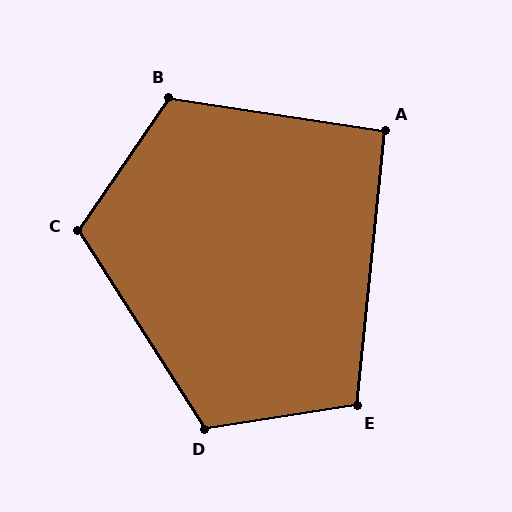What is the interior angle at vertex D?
Approximately 114 degrees (obtuse).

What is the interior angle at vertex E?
Approximately 105 degrees (obtuse).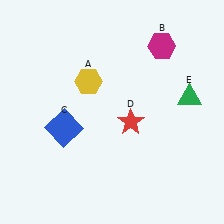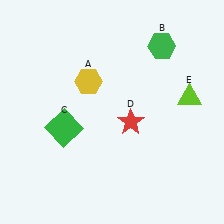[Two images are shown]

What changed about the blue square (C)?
In Image 1, C is blue. In Image 2, it changed to green.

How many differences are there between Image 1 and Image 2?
There are 3 differences between the two images.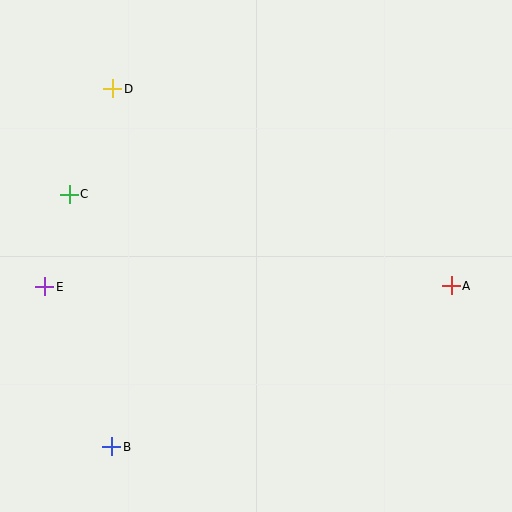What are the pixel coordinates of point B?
Point B is at (112, 447).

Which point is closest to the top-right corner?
Point A is closest to the top-right corner.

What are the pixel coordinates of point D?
Point D is at (113, 89).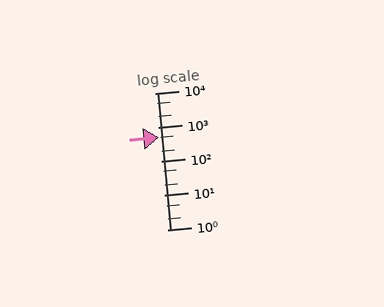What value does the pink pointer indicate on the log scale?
The pointer indicates approximately 500.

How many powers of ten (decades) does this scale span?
The scale spans 4 decades, from 1 to 10000.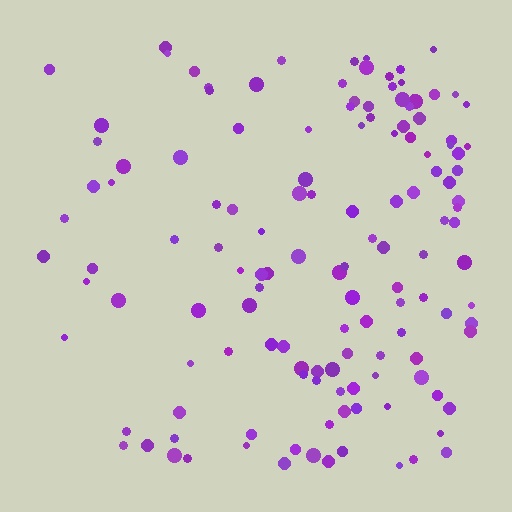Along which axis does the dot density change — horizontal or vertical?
Horizontal.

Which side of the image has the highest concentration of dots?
The right.